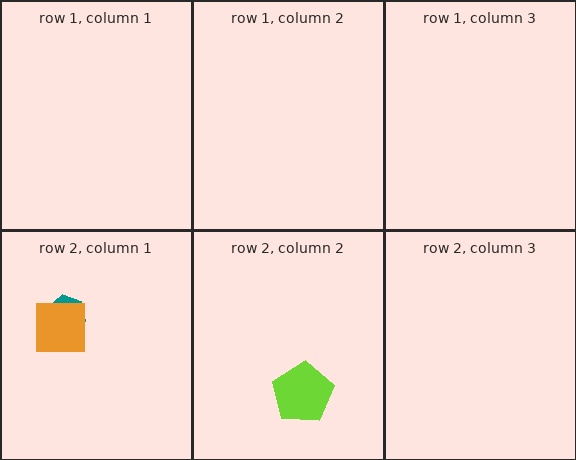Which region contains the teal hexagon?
The row 2, column 1 region.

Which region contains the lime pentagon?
The row 2, column 2 region.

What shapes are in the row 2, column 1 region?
The teal hexagon, the orange square.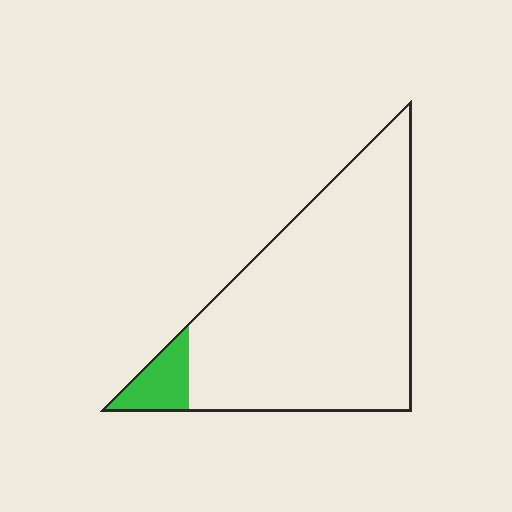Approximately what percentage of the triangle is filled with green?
Approximately 10%.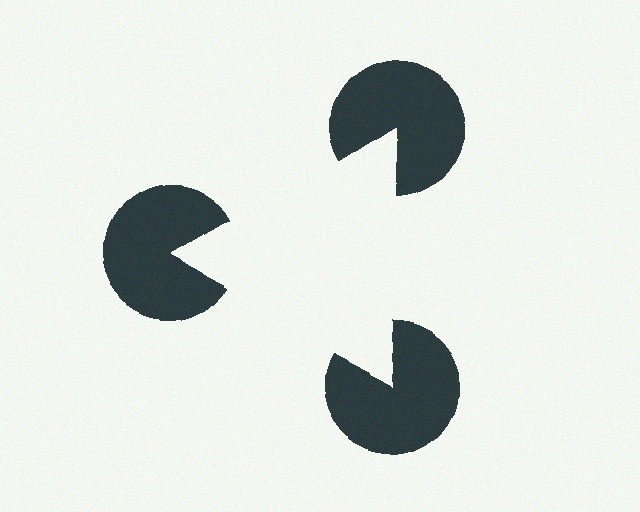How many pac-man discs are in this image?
There are 3 — one at each vertex of the illusory triangle.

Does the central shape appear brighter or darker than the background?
It typically appears slightly brighter than the background, even though no actual brightness change is drawn.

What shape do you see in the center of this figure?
An illusory triangle — its edges are inferred from the aligned wedge cuts in the pac-man discs, not physically drawn.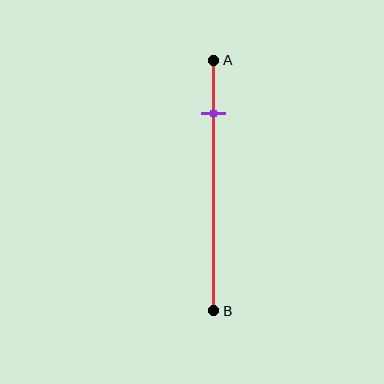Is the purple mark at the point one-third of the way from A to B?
No, the mark is at about 20% from A, not at the 33% one-third point.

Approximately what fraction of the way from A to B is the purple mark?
The purple mark is approximately 20% of the way from A to B.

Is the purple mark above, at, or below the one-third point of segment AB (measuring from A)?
The purple mark is above the one-third point of segment AB.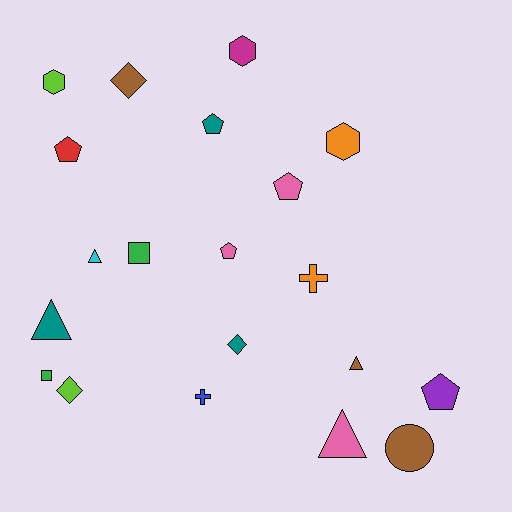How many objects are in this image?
There are 20 objects.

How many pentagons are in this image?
There are 5 pentagons.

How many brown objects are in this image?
There are 3 brown objects.